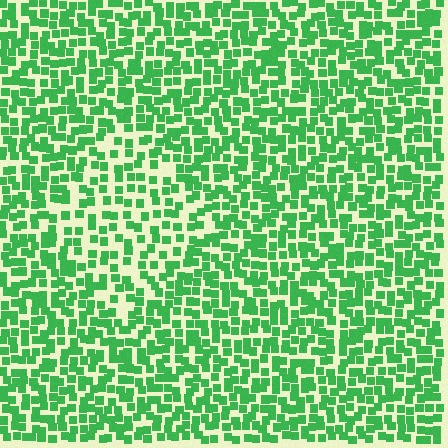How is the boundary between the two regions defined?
The boundary is defined by a change in element density (approximately 1.6x ratio). All elements are the same color, size, and shape.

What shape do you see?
I see a diamond.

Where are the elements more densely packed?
The elements are more densely packed outside the diamond boundary.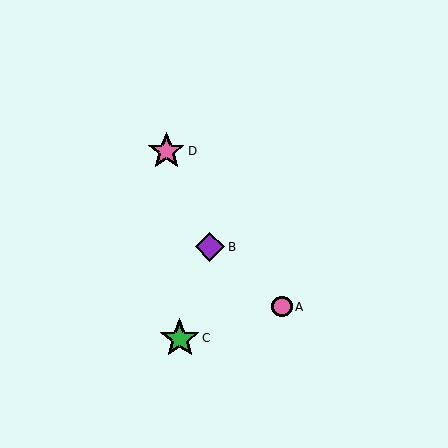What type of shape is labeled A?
Shape A is a pink circle.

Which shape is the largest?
The green star (labeled C) is the largest.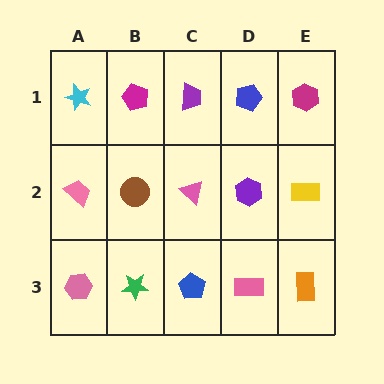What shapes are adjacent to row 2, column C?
A purple trapezoid (row 1, column C), a blue pentagon (row 3, column C), a brown circle (row 2, column B), a purple hexagon (row 2, column D).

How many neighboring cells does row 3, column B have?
3.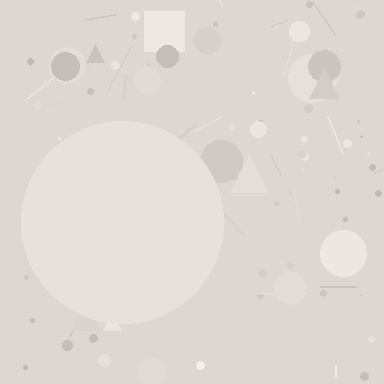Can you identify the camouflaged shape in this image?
The camouflaged shape is a circle.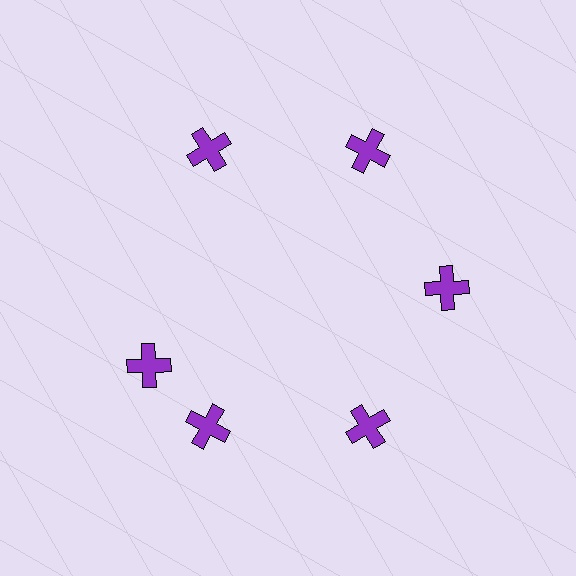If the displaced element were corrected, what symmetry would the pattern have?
It would have 6-fold rotational symmetry — the pattern would map onto itself every 60 degrees.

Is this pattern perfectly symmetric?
No. The 6 purple crosses are arranged in a ring, but one element near the 9 o'clock position is rotated out of alignment along the ring, breaking the 6-fold rotational symmetry.